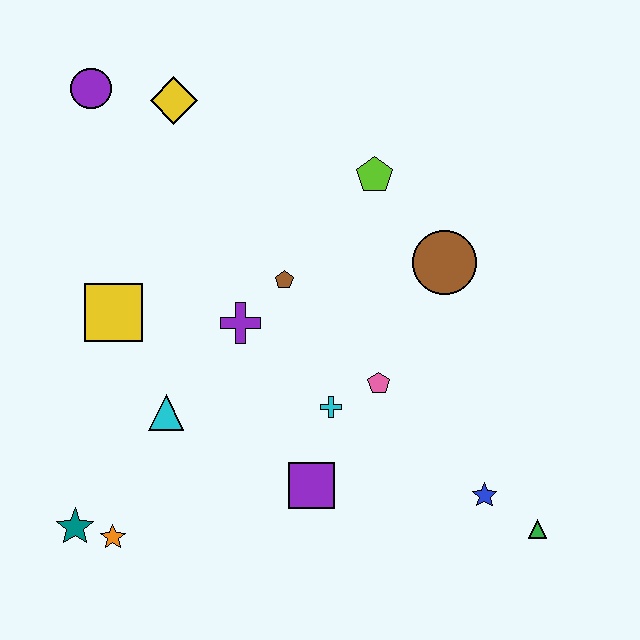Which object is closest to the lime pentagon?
The brown circle is closest to the lime pentagon.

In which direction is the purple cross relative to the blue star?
The purple cross is to the left of the blue star.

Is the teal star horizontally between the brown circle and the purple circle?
No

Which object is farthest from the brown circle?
The teal star is farthest from the brown circle.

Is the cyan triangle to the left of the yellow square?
No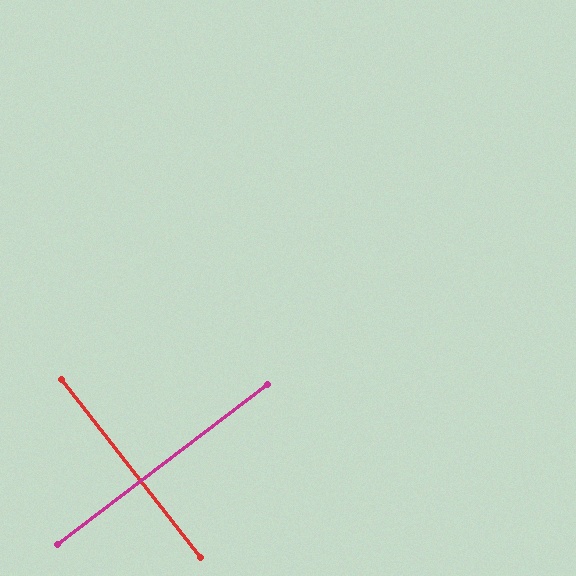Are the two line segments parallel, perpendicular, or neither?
Perpendicular — they meet at approximately 89°.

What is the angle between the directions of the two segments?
Approximately 89 degrees.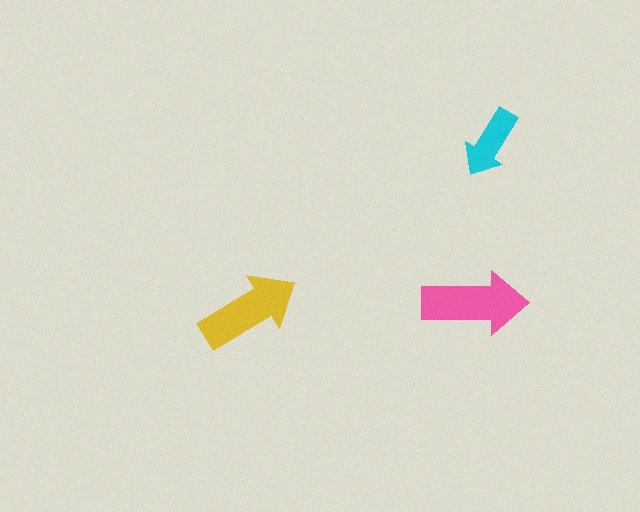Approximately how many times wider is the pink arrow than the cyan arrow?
About 1.5 times wider.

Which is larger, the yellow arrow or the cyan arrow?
The yellow one.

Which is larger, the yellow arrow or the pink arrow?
The pink one.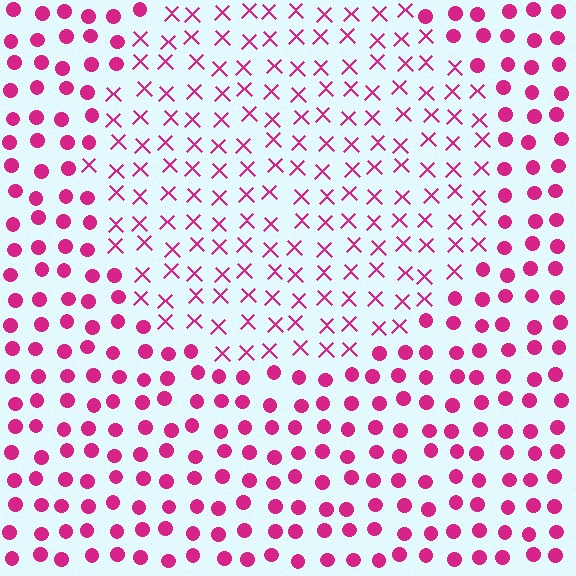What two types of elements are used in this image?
The image uses X marks inside the circle region and circles outside it.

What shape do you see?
I see a circle.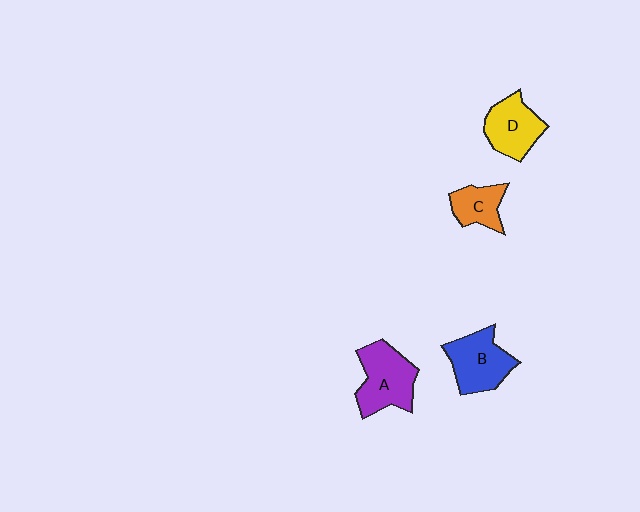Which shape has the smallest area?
Shape C (orange).